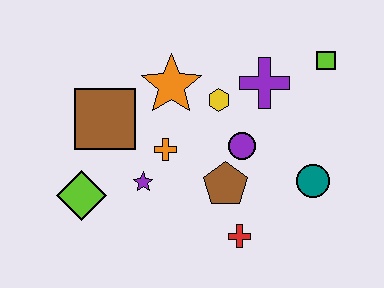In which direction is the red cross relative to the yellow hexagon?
The red cross is below the yellow hexagon.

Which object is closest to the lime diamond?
The purple star is closest to the lime diamond.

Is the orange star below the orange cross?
No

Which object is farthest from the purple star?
The lime square is farthest from the purple star.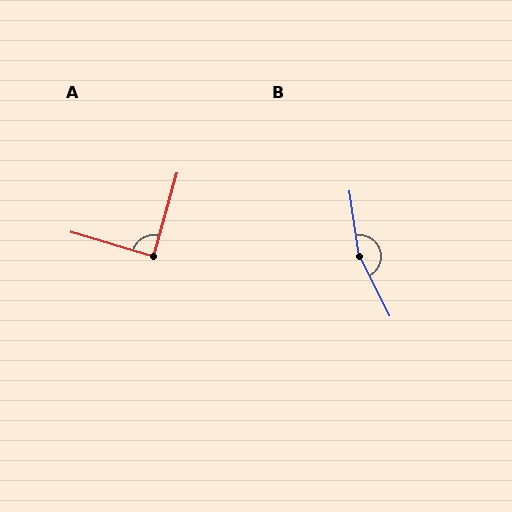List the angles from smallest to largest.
A (90°), B (162°).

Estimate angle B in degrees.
Approximately 162 degrees.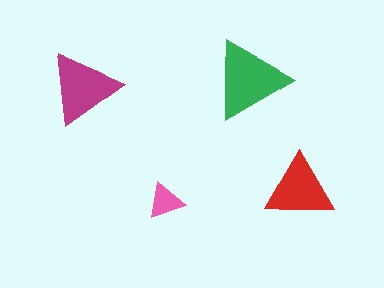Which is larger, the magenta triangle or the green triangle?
The green one.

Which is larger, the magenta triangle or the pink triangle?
The magenta one.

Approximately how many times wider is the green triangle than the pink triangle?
About 2 times wider.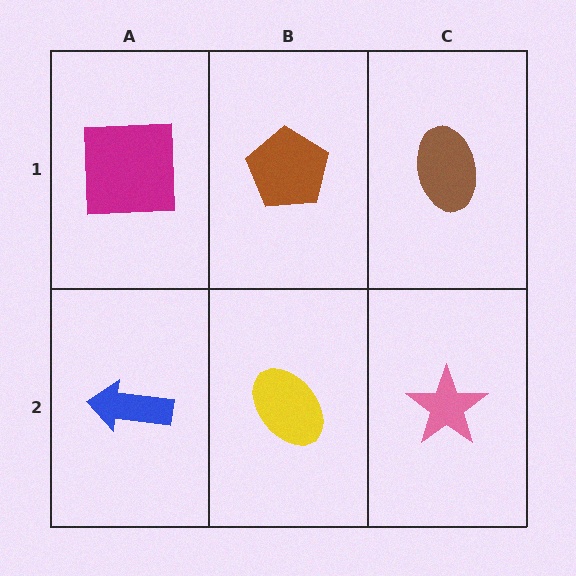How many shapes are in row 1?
3 shapes.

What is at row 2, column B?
A yellow ellipse.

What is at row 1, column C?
A brown ellipse.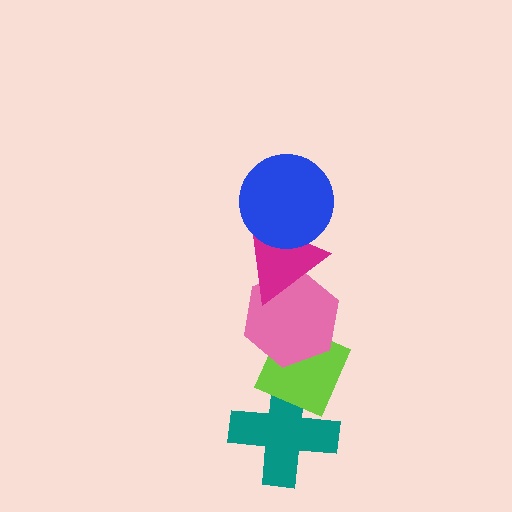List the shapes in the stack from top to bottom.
From top to bottom: the blue circle, the magenta triangle, the pink hexagon, the lime diamond, the teal cross.